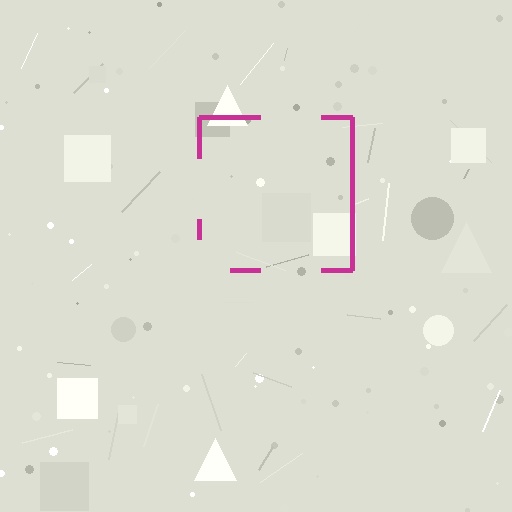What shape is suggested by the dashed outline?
The dashed outline suggests a square.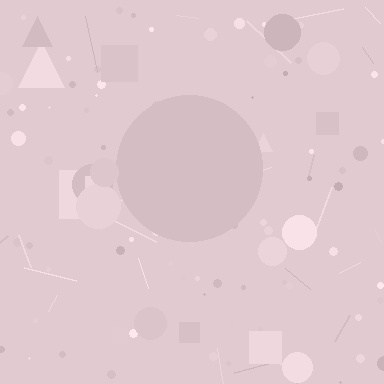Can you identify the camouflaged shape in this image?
The camouflaged shape is a circle.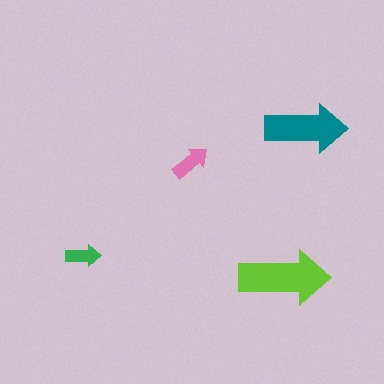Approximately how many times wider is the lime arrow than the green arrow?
About 2.5 times wider.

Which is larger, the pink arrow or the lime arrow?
The lime one.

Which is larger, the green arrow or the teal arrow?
The teal one.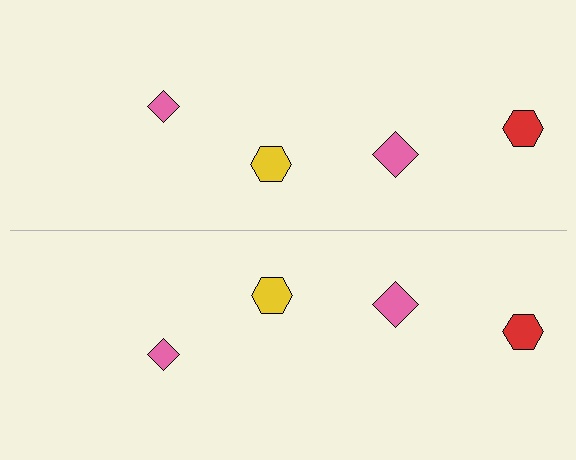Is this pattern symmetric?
Yes, this pattern has bilateral (reflection) symmetry.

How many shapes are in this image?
There are 8 shapes in this image.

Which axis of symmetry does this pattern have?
The pattern has a horizontal axis of symmetry running through the center of the image.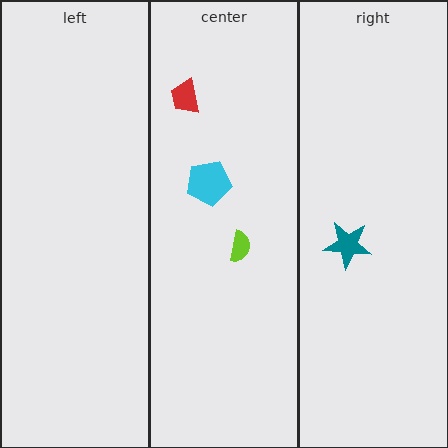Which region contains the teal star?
The right region.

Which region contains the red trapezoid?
The center region.